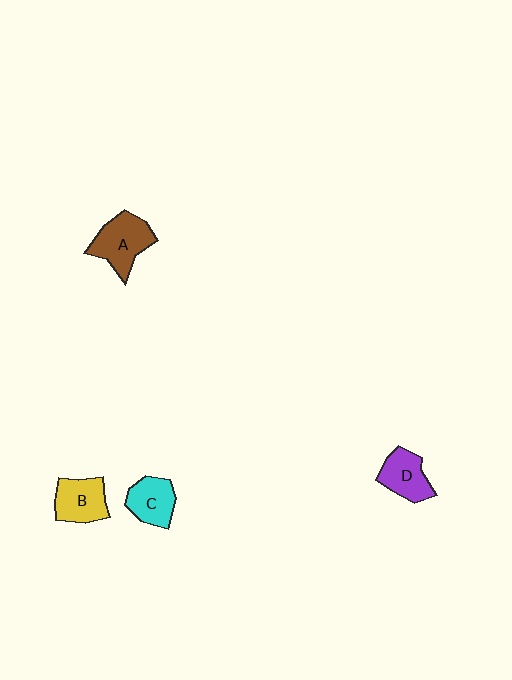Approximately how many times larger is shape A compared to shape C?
Approximately 1.3 times.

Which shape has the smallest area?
Shape C (cyan).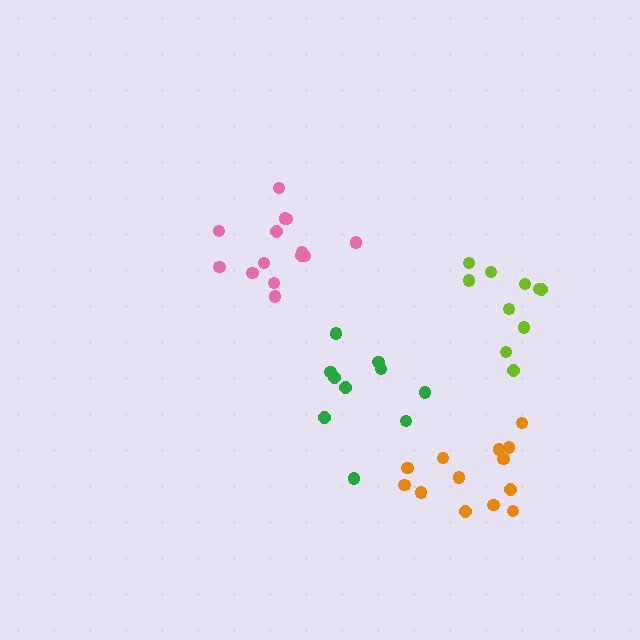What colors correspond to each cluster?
The clusters are colored: orange, green, lime, pink.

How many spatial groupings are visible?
There are 4 spatial groupings.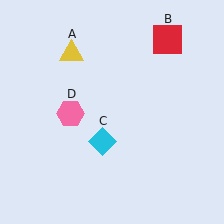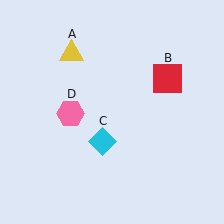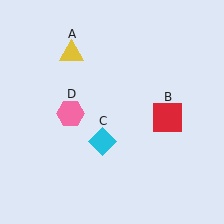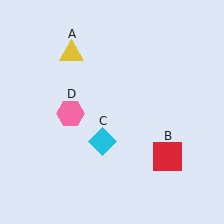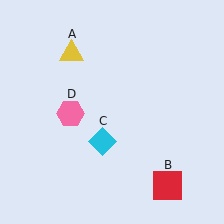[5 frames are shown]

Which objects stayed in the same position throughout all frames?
Yellow triangle (object A) and cyan diamond (object C) and pink hexagon (object D) remained stationary.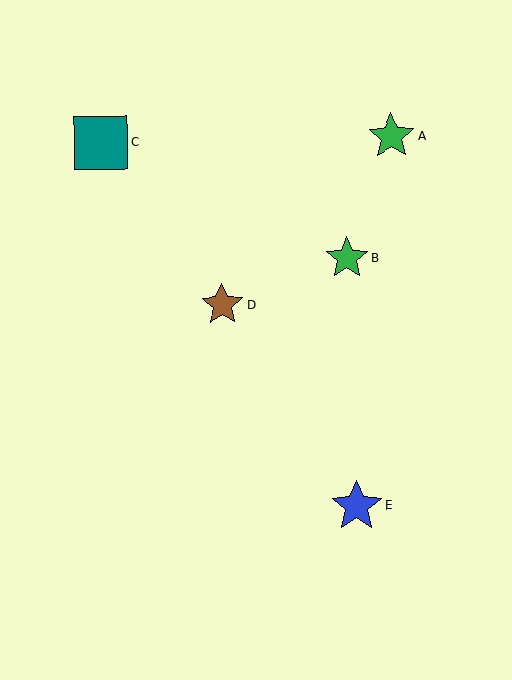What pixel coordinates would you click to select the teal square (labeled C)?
Click at (101, 143) to select the teal square C.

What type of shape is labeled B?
Shape B is a green star.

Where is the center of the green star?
The center of the green star is at (391, 137).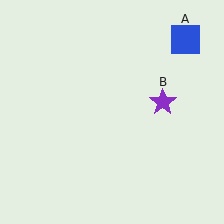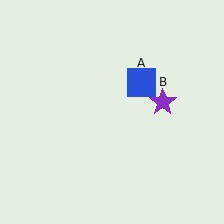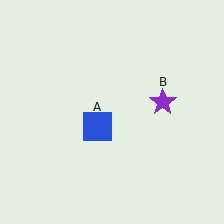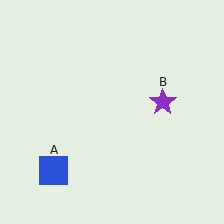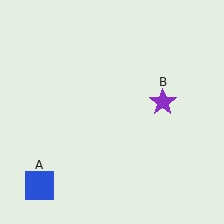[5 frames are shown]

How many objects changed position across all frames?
1 object changed position: blue square (object A).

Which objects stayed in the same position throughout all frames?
Purple star (object B) remained stationary.